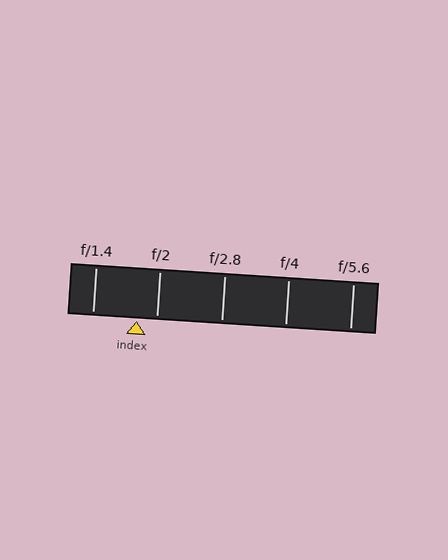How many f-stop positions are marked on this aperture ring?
There are 5 f-stop positions marked.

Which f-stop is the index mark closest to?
The index mark is closest to f/2.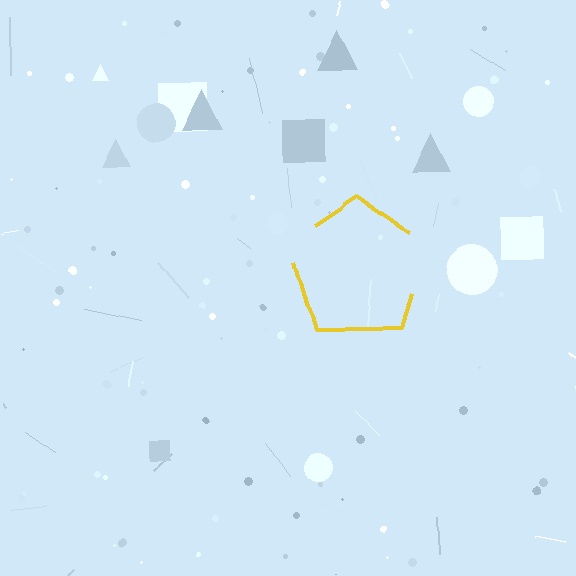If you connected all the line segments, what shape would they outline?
They would outline a pentagon.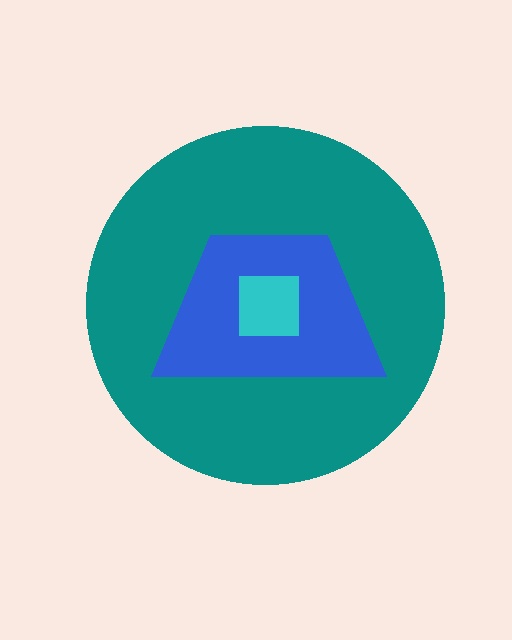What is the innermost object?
The cyan square.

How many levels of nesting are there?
3.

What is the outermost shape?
The teal circle.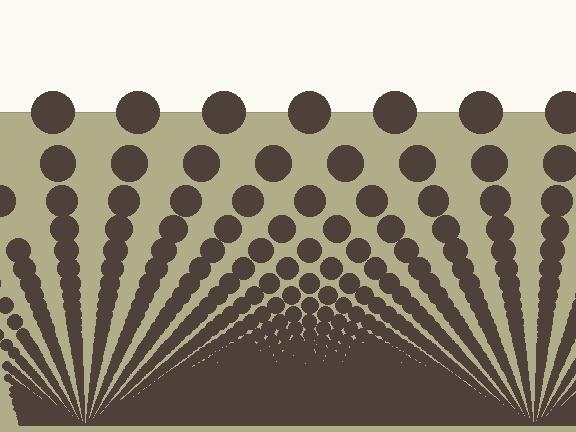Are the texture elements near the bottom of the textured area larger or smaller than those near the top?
Smaller. The gradient is inverted — elements near the bottom are smaller and denser.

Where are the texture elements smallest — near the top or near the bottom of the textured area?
Near the bottom.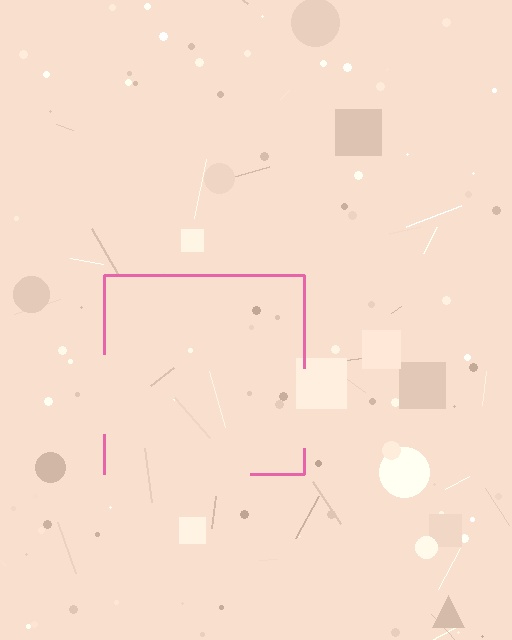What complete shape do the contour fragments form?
The contour fragments form a square.